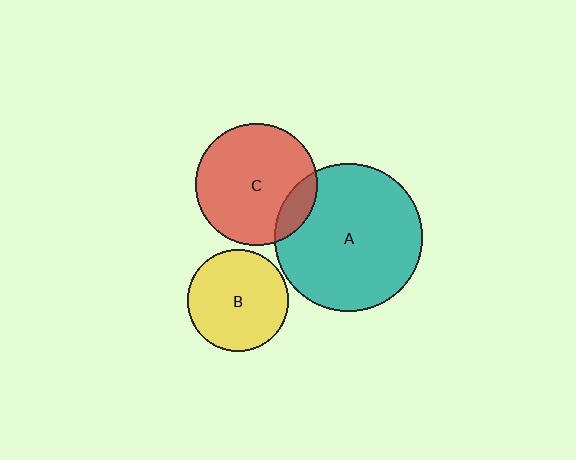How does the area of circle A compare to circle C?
Approximately 1.5 times.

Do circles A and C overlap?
Yes.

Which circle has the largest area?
Circle A (teal).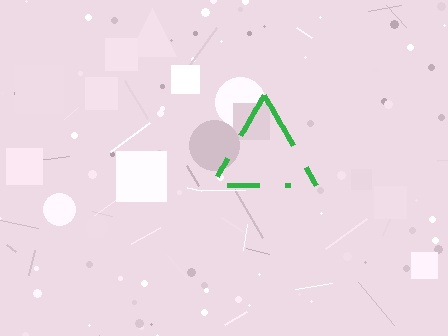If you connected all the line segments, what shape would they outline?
They would outline a triangle.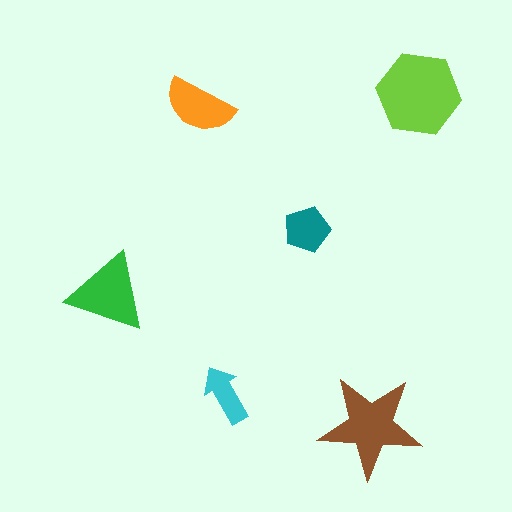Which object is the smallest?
The cyan arrow.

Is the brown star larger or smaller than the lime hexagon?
Smaller.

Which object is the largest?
The lime hexagon.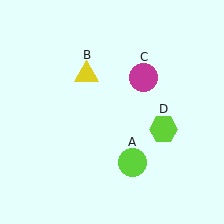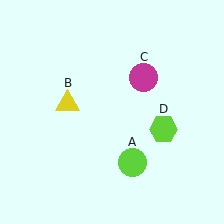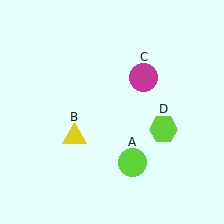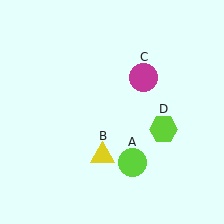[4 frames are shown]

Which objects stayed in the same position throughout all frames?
Lime circle (object A) and magenta circle (object C) and lime hexagon (object D) remained stationary.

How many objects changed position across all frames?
1 object changed position: yellow triangle (object B).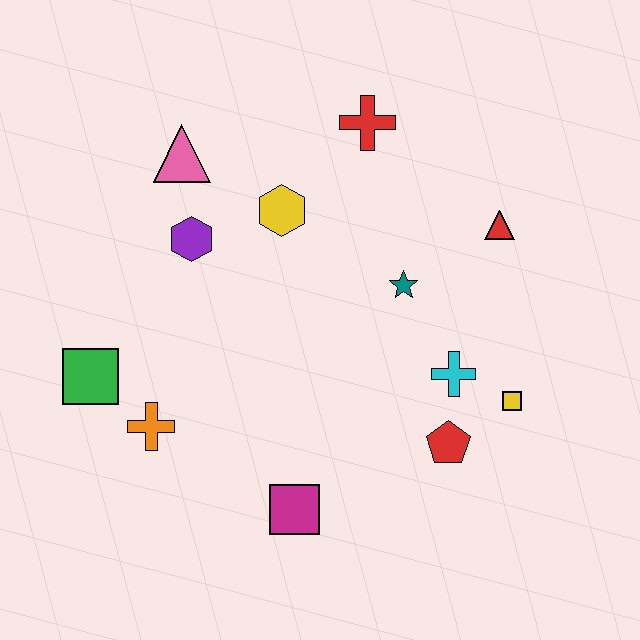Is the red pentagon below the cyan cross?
Yes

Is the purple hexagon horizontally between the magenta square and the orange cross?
Yes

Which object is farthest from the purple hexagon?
The yellow square is farthest from the purple hexagon.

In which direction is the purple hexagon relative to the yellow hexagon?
The purple hexagon is to the left of the yellow hexagon.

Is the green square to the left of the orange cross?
Yes